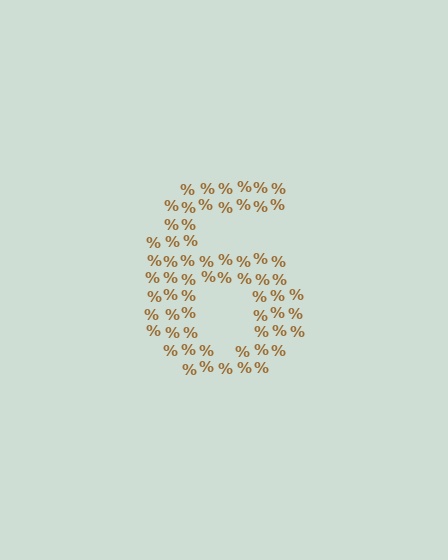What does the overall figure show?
The overall figure shows the digit 6.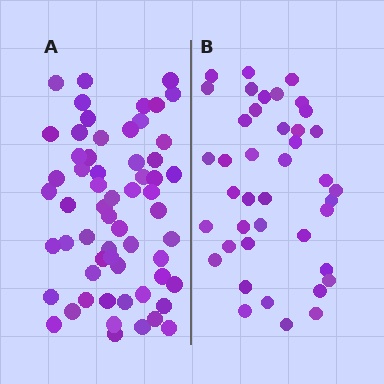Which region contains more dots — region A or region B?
Region A (the left region) has more dots.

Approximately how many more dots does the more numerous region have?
Region A has approximately 20 more dots than region B.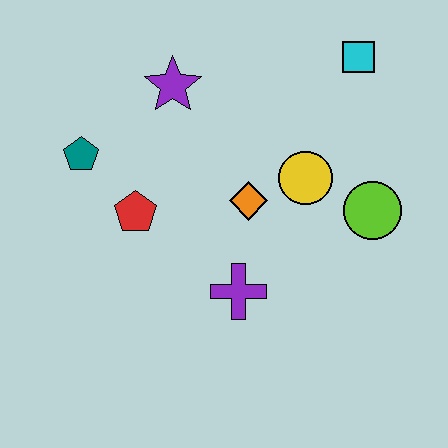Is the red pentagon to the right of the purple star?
No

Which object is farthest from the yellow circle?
The teal pentagon is farthest from the yellow circle.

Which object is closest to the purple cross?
The orange diamond is closest to the purple cross.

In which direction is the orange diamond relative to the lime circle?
The orange diamond is to the left of the lime circle.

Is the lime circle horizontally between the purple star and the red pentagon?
No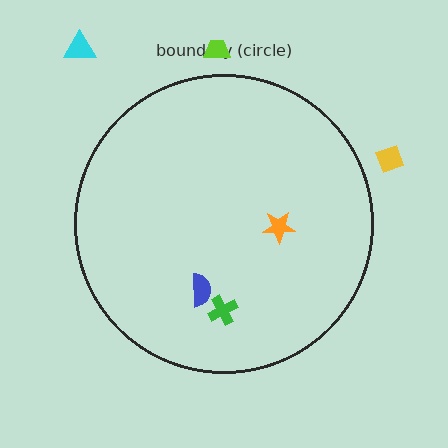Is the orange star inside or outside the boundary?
Inside.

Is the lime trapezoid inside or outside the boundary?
Outside.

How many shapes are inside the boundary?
3 inside, 3 outside.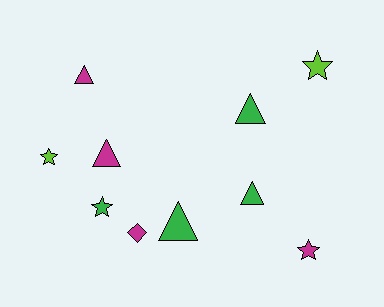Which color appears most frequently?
Magenta, with 4 objects.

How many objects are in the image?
There are 10 objects.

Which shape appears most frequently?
Triangle, with 5 objects.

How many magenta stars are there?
There is 1 magenta star.